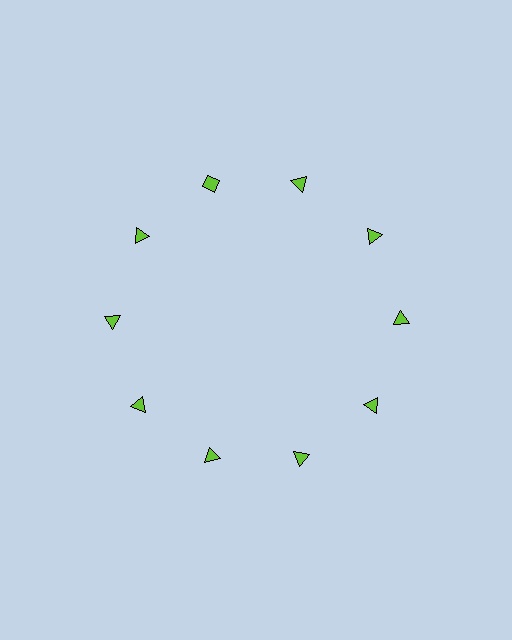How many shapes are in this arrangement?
There are 10 shapes arranged in a ring pattern.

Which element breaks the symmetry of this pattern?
The lime diamond at roughly the 11 o'clock position breaks the symmetry. All other shapes are lime triangles.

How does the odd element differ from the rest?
It has a different shape: diamond instead of triangle.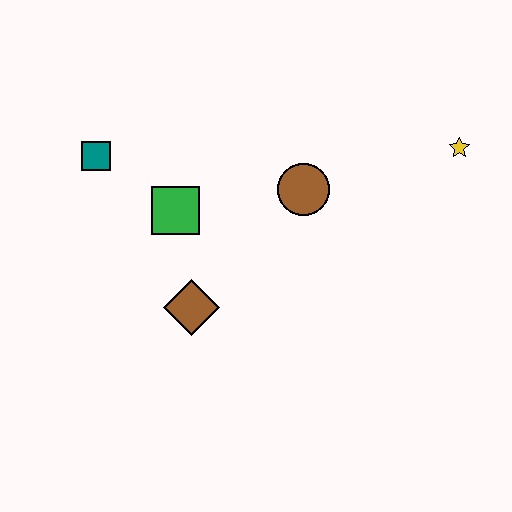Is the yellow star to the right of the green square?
Yes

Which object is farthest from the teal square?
The yellow star is farthest from the teal square.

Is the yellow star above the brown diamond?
Yes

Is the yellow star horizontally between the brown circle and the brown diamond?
No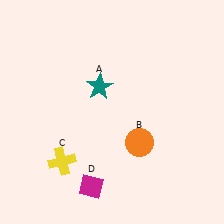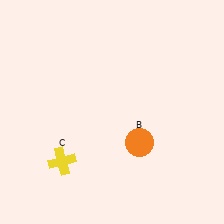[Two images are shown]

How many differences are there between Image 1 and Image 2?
There are 2 differences between the two images.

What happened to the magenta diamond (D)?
The magenta diamond (D) was removed in Image 2. It was in the bottom-left area of Image 1.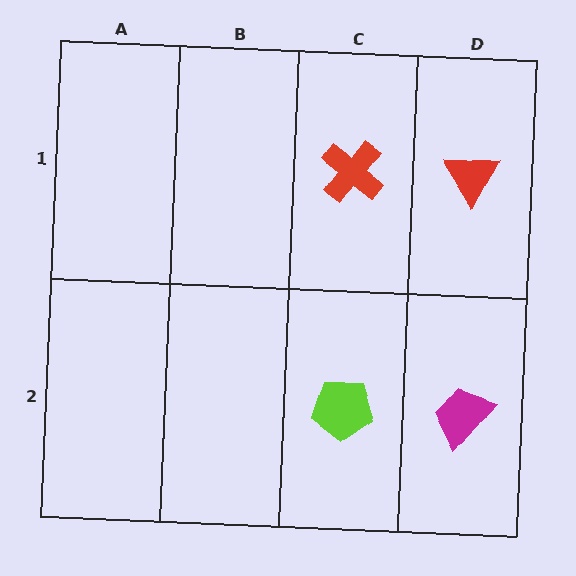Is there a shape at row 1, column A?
No, that cell is empty.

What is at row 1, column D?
A red triangle.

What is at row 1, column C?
A red cross.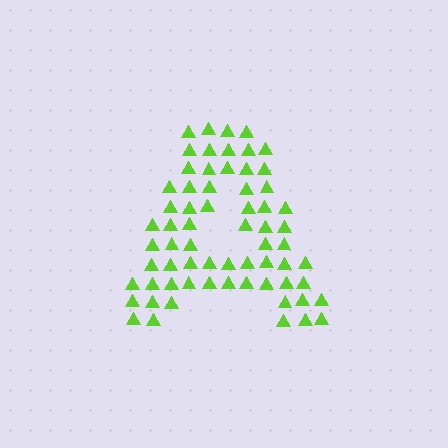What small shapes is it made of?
It is made of small triangles.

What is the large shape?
The large shape is the letter A.